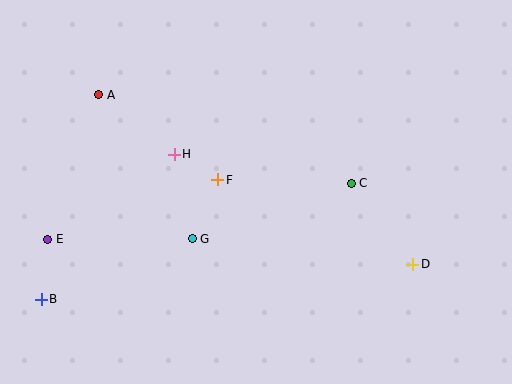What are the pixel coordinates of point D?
Point D is at (413, 264).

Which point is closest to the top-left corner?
Point A is closest to the top-left corner.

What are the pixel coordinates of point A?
Point A is at (99, 95).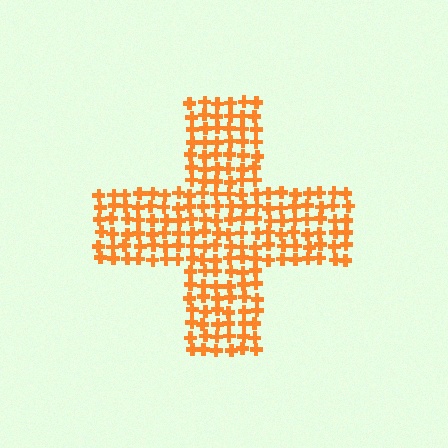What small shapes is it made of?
It is made of small crosses.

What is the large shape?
The large shape is a cross.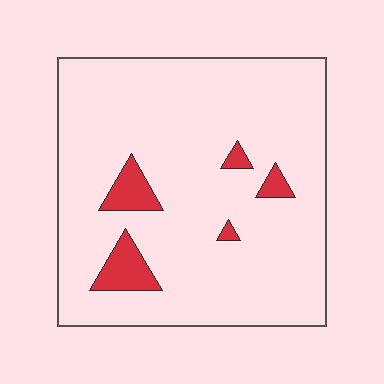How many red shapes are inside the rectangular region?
5.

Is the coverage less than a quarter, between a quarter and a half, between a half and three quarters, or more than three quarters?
Less than a quarter.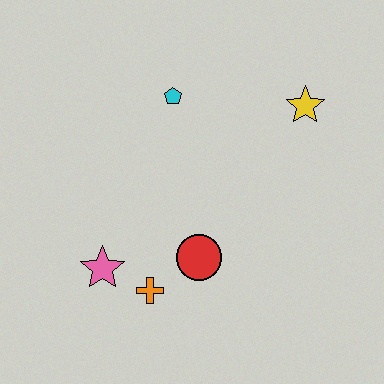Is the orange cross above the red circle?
No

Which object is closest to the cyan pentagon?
The yellow star is closest to the cyan pentagon.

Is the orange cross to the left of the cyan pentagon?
Yes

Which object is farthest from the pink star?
The yellow star is farthest from the pink star.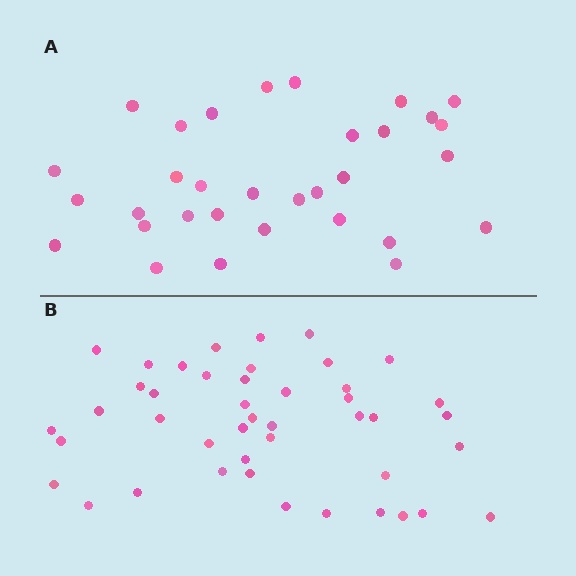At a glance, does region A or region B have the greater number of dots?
Region B (the bottom region) has more dots.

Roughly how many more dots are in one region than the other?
Region B has roughly 12 or so more dots than region A.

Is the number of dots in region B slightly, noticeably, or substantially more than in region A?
Region B has noticeably more, but not dramatically so. The ratio is roughly 1.4 to 1.